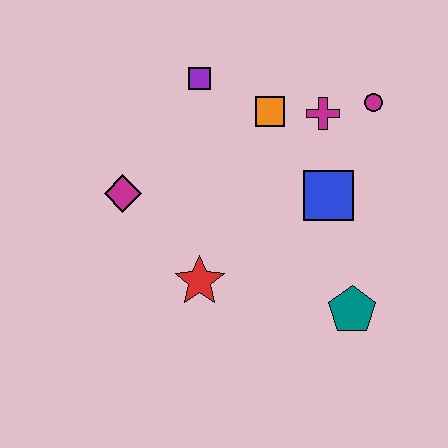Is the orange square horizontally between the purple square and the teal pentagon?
Yes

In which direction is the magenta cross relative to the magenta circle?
The magenta cross is to the left of the magenta circle.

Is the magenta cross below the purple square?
Yes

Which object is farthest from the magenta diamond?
The magenta circle is farthest from the magenta diamond.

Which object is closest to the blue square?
The magenta cross is closest to the blue square.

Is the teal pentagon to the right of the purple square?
Yes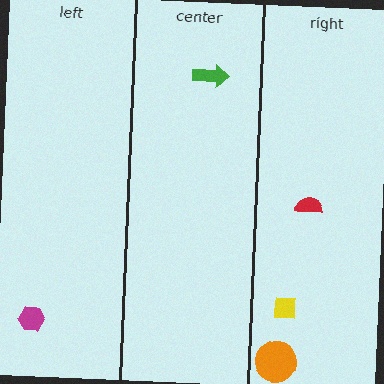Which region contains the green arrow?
The center region.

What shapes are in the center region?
The green arrow.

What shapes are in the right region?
The red semicircle, the yellow square, the orange circle.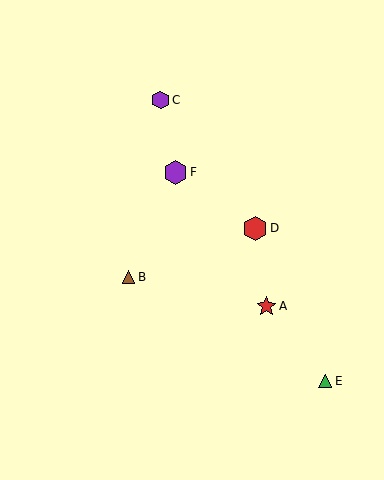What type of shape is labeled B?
Shape B is a brown triangle.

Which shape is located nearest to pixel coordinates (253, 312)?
The red star (labeled A) at (266, 306) is nearest to that location.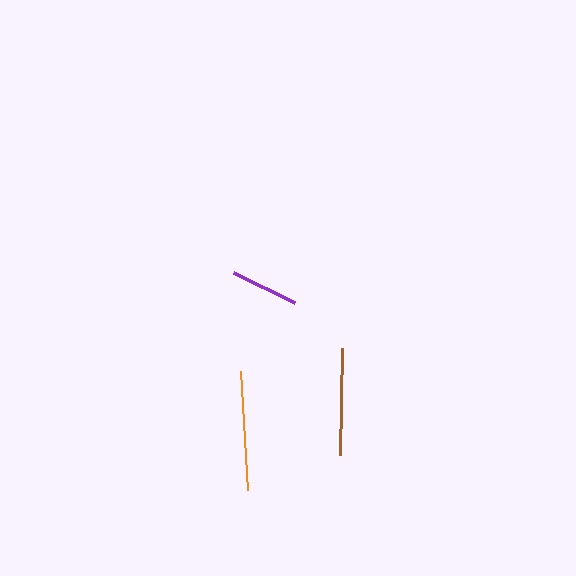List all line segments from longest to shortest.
From longest to shortest: orange, brown, purple.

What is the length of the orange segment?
The orange segment is approximately 119 pixels long.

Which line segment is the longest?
The orange line is the longest at approximately 119 pixels.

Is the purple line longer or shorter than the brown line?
The brown line is longer than the purple line.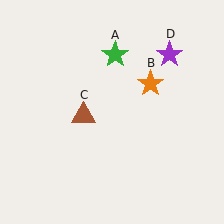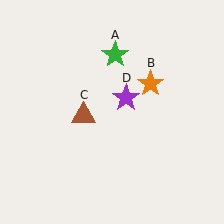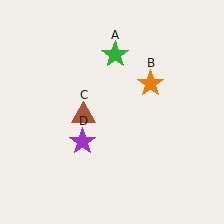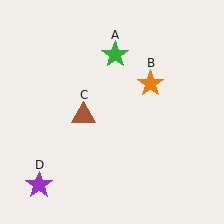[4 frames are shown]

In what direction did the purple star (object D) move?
The purple star (object D) moved down and to the left.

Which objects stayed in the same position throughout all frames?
Green star (object A) and orange star (object B) and brown triangle (object C) remained stationary.